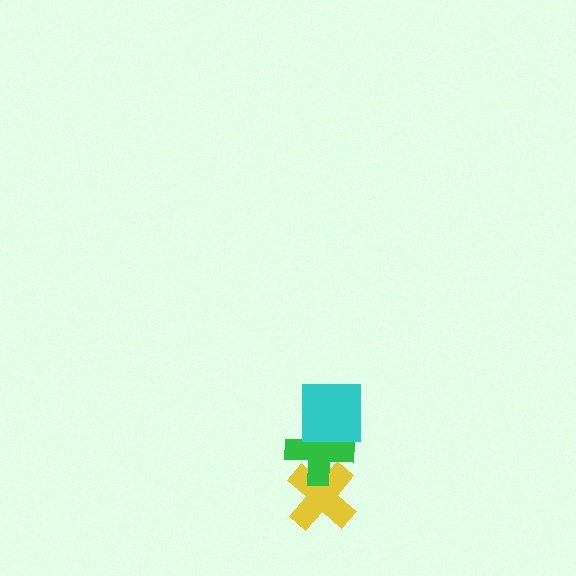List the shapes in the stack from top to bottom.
From top to bottom: the cyan square, the green cross, the yellow cross.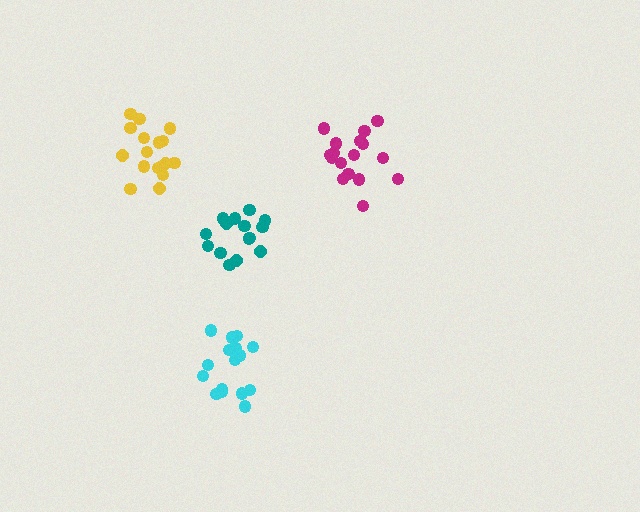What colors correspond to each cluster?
The clusters are colored: magenta, teal, yellow, cyan.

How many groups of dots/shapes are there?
There are 4 groups.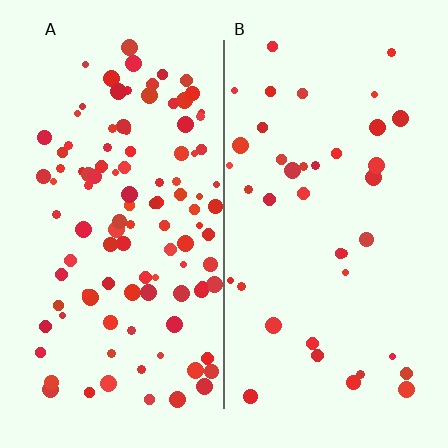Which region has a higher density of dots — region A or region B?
A (the left).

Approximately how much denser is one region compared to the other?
Approximately 2.7× — region A over region B.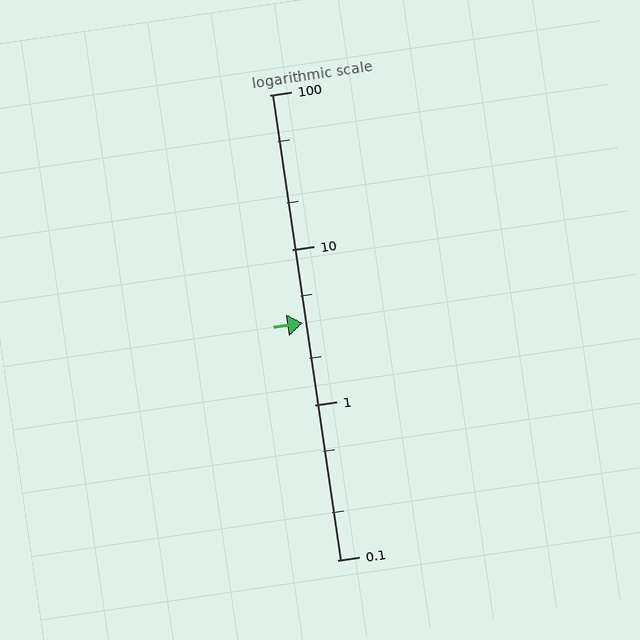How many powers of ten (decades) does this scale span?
The scale spans 3 decades, from 0.1 to 100.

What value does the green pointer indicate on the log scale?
The pointer indicates approximately 3.4.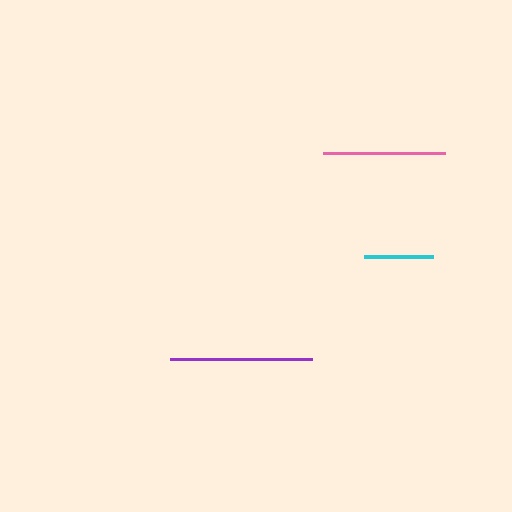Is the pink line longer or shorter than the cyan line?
The pink line is longer than the cyan line.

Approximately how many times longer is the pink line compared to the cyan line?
The pink line is approximately 1.8 times the length of the cyan line.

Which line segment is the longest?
The purple line is the longest at approximately 142 pixels.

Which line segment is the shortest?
The cyan line is the shortest at approximately 69 pixels.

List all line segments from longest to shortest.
From longest to shortest: purple, pink, cyan.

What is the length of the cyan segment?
The cyan segment is approximately 69 pixels long.